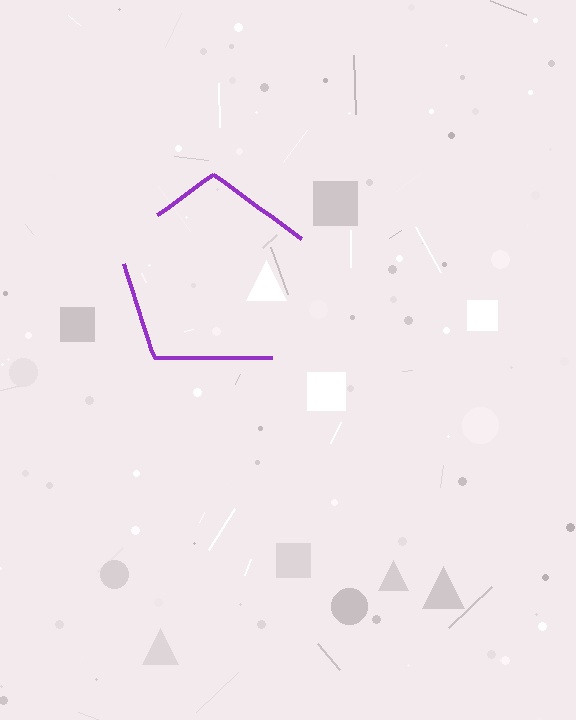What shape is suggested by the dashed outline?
The dashed outline suggests a pentagon.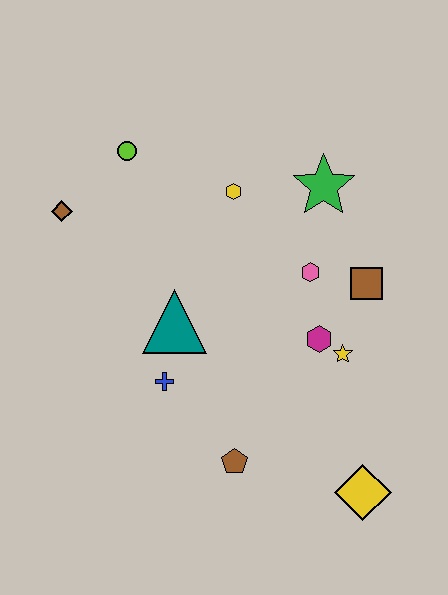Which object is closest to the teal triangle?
The blue cross is closest to the teal triangle.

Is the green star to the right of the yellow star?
No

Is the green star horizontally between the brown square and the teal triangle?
Yes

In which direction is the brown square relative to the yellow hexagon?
The brown square is to the right of the yellow hexagon.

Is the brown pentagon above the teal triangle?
No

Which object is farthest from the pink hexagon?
The brown diamond is farthest from the pink hexagon.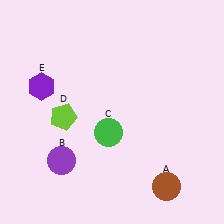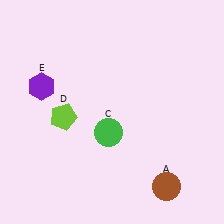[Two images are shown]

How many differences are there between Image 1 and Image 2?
There is 1 difference between the two images.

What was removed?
The purple circle (B) was removed in Image 2.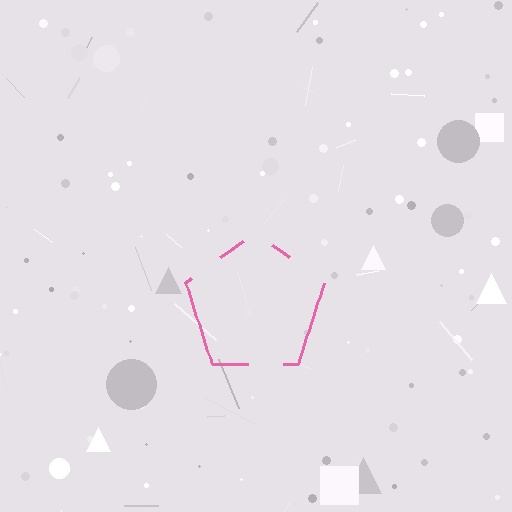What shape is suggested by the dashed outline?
The dashed outline suggests a pentagon.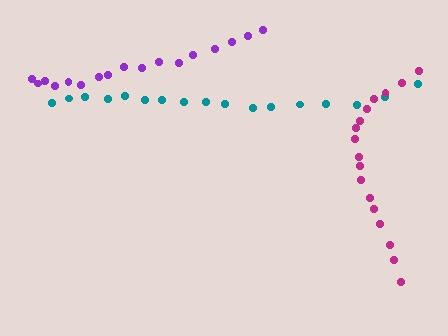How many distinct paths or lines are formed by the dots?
There are 3 distinct paths.